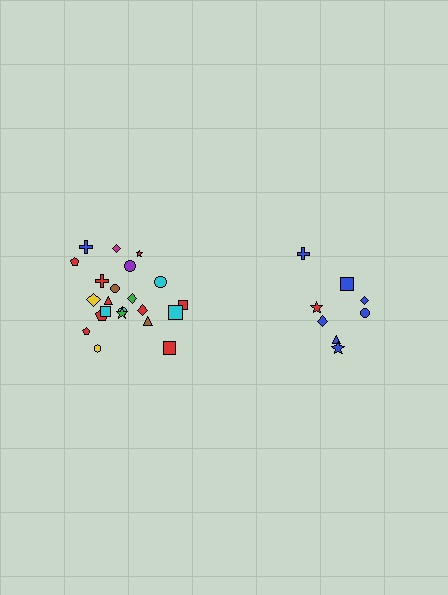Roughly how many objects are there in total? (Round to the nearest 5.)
Roughly 30 objects in total.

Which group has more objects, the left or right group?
The left group.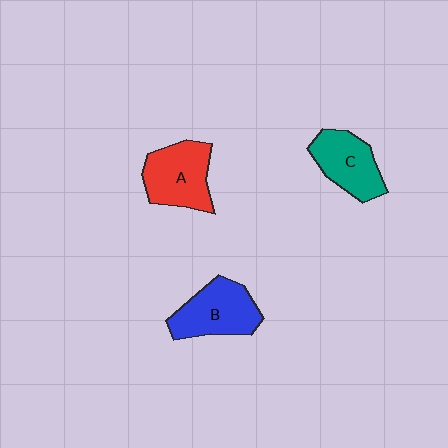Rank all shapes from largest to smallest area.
From largest to smallest: B (blue), A (red), C (teal).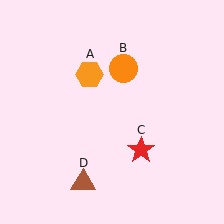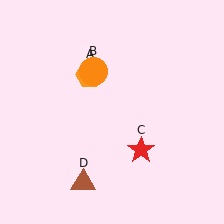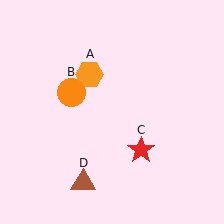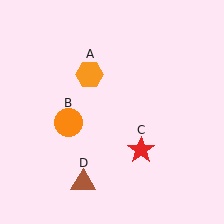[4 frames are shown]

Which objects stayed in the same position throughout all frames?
Orange hexagon (object A) and red star (object C) and brown triangle (object D) remained stationary.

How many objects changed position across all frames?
1 object changed position: orange circle (object B).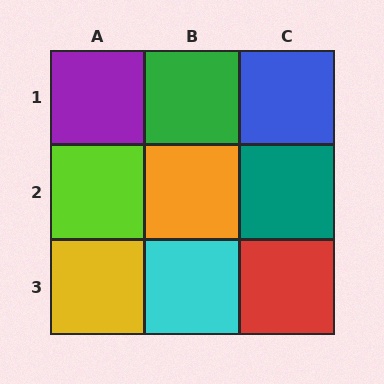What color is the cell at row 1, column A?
Purple.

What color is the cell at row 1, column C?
Blue.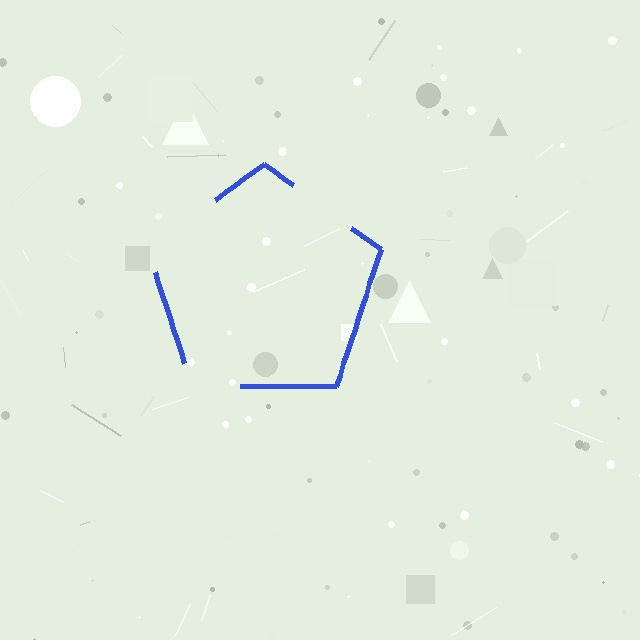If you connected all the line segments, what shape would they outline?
They would outline a pentagon.